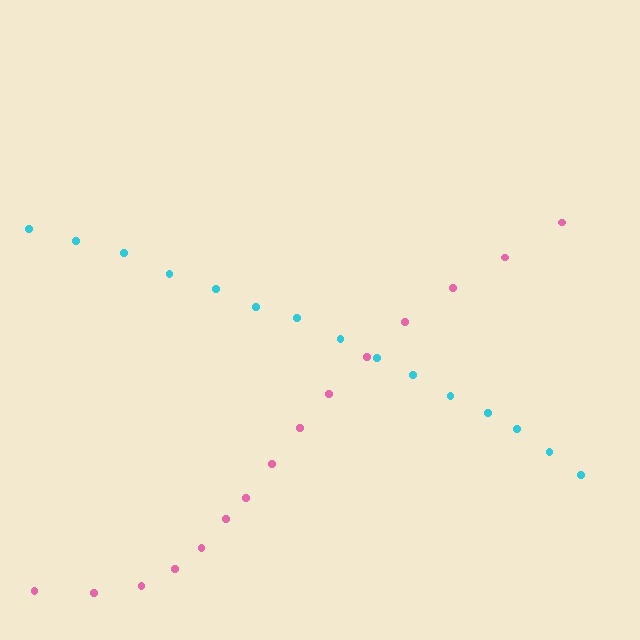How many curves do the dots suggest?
There are 2 distinct paths.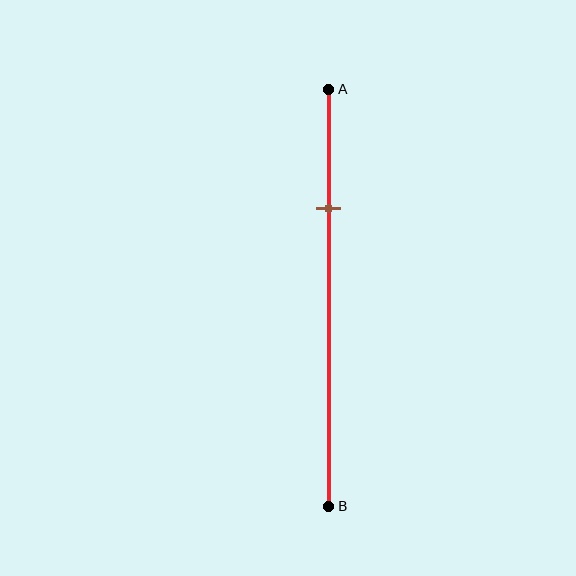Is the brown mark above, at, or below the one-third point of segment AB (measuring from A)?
The brown mark is above the one-third point of segment AB.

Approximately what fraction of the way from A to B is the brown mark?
The brown mark is approximately 30% of the way from A to B.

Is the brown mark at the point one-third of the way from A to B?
No, the mark is at about 30% from A, not at the 33% one-third point.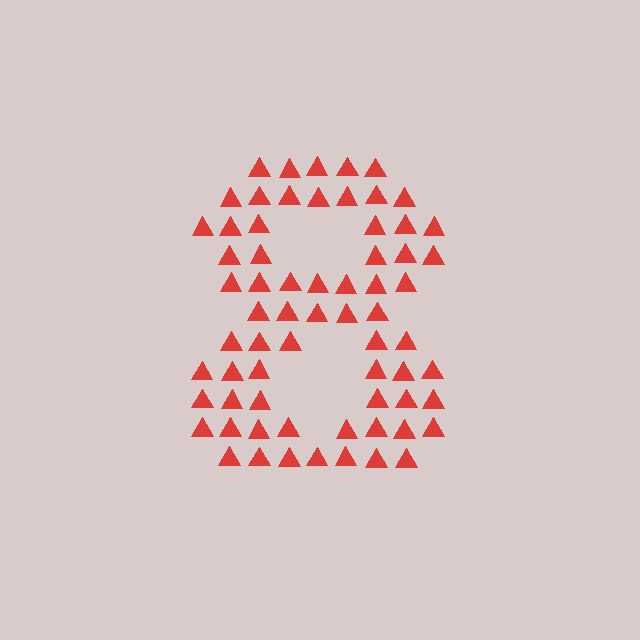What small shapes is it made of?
It is made of small triangles.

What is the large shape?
The large shape is the digit 8.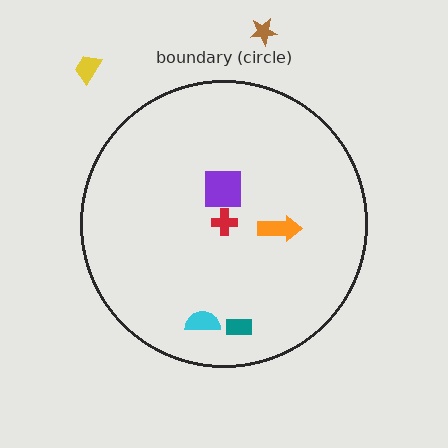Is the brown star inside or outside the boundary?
Outside.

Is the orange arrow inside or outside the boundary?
Inside.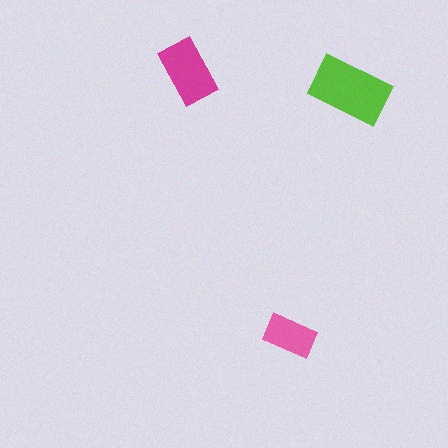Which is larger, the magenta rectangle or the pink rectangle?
The magenta one.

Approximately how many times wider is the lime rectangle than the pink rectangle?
About 1.5 times wider.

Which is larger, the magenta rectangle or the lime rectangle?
The lime one.